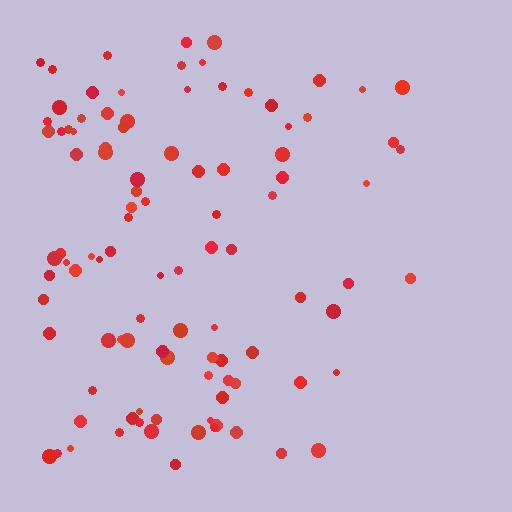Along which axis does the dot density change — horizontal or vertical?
Horizontal.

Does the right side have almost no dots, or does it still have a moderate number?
Still a moderate number, just noticeably fewer than the left.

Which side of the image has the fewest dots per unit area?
The right.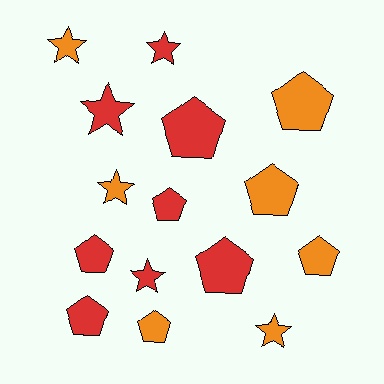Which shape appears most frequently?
Pentagon, with 9 objects.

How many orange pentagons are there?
There are 4 orange pentagons.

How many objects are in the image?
There are 15 objects.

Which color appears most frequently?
Red, with 8 objects.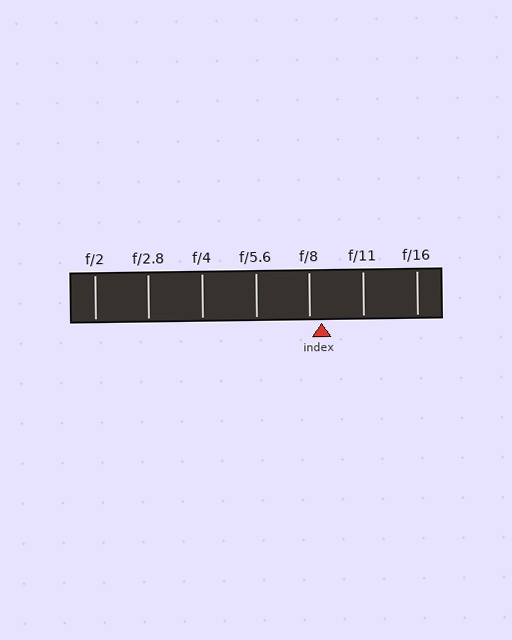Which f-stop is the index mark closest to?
The index mark is closest to f/8.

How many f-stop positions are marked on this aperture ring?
There are 7 f-stop positions marked.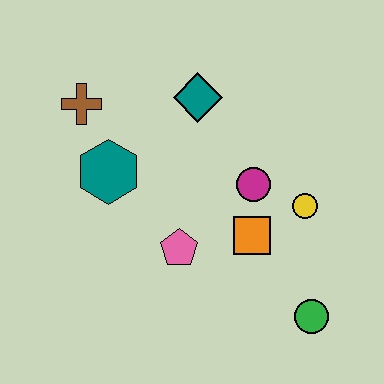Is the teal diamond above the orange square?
Yes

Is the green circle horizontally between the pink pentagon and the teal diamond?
No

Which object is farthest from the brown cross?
The green circle is farthest from the brown cross.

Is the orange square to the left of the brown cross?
No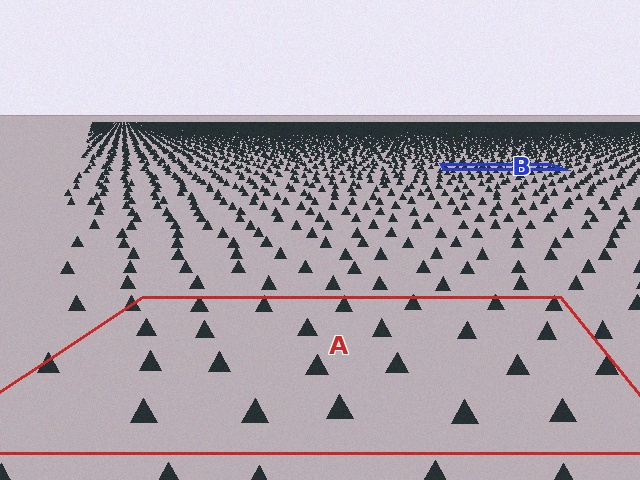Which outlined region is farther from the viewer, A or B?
Region B is farther from the viewer — the texture elements inside it appear smaller and more densely packed.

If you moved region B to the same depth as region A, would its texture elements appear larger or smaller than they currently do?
They would appear larger. At a closer depth, the same texture elements are projected at a bigger on-screen size.